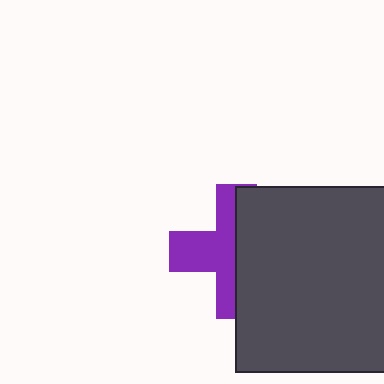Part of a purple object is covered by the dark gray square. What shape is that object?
It is a cross.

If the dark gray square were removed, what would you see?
You would see the complete purple cross.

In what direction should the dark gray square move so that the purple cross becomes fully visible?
The dark gray square should move right. That is the shortest direction to clear the overlap and leave the purple cross fully visible.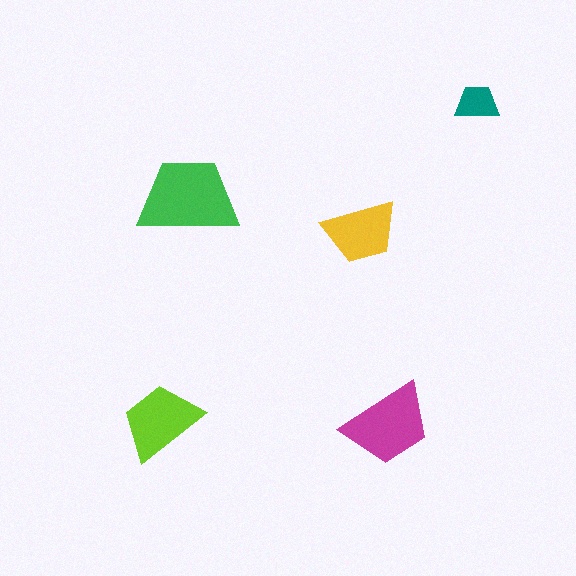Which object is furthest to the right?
The teal trapezoid is rightmost.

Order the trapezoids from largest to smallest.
the green one, the magenta one, the lime one, the yellow one, the teal one.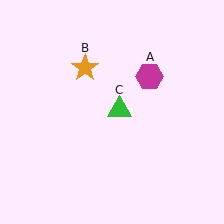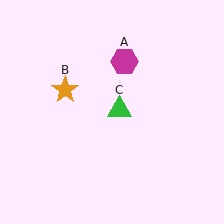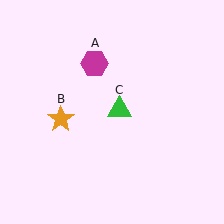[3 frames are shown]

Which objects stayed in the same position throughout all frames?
Green triangle (object C) remained stationary.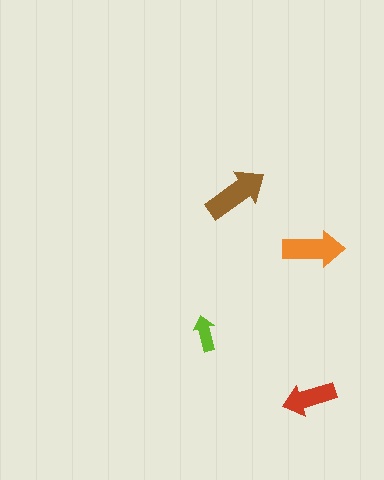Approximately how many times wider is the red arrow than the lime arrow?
About 1.5 times wider.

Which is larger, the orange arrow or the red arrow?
The orange one.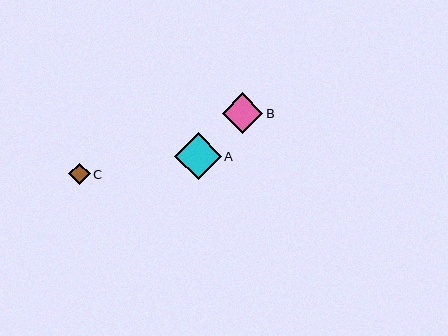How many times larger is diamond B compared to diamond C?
Diamond B is approximately 1.9 times the size of diamond C.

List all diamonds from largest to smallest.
From largest to smallest: A, B, C.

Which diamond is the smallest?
Diamond C is the smallest with a size of approximately 21 pixels.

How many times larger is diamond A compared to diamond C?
Diamond A is approximately 2.2 times the size of diamond C.